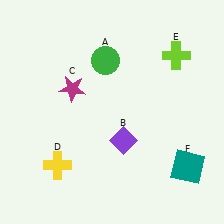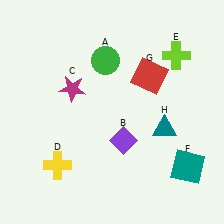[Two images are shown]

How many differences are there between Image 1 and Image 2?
There are 2 differences between the two images.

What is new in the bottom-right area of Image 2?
A teal triangle (H) was added in the bottom-right area of Image 2.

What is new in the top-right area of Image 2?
A red square (G) was added in the top-right area of Image 2.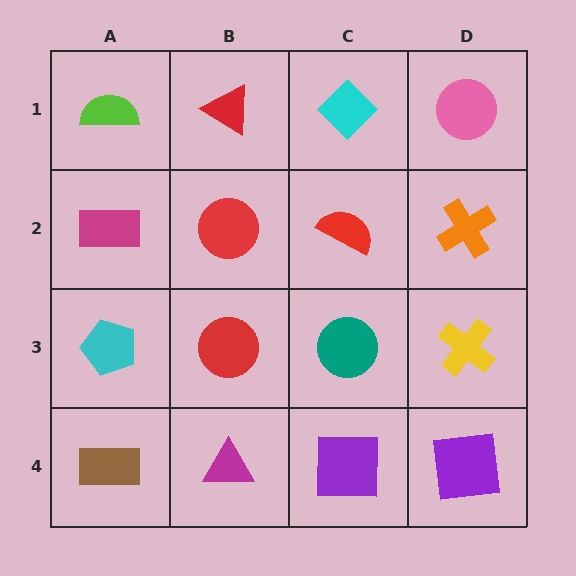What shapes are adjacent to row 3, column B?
A red circle (row 2, column B), a magenta triangle (row 4, column B), a cyan pentagon (row 3, column A), a teal circle (row 3, column C).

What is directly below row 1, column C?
A red semicircle.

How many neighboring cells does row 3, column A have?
3.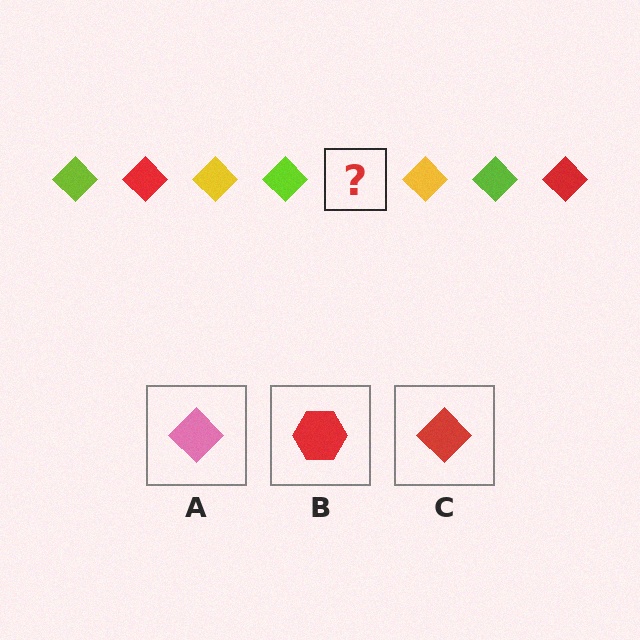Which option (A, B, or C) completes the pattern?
C.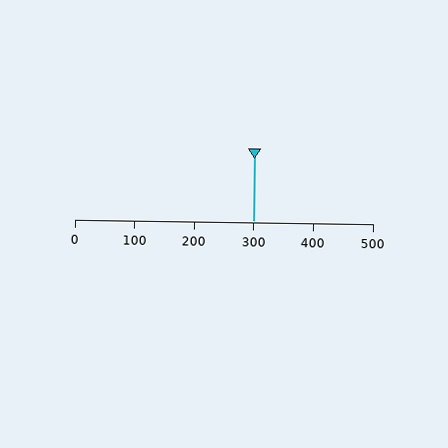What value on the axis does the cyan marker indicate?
The marker indicates approximately 300.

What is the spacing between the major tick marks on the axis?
The major ticks are spaced 100 apart.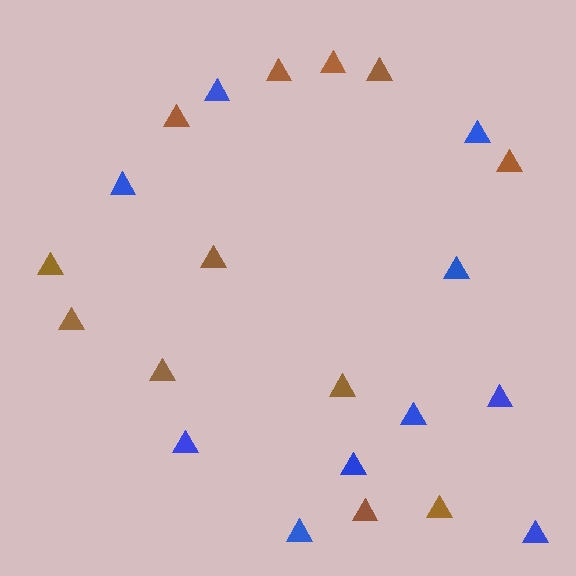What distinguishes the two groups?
There are 2 groups: one group of blue triangles (10) and one group of brown triangles (12).